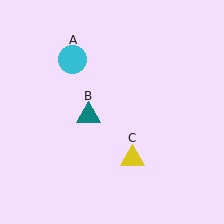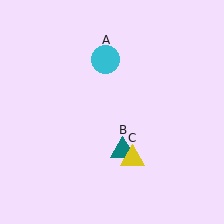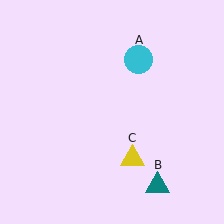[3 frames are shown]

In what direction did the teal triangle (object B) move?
The teal triangle (object B) moved down and to the right.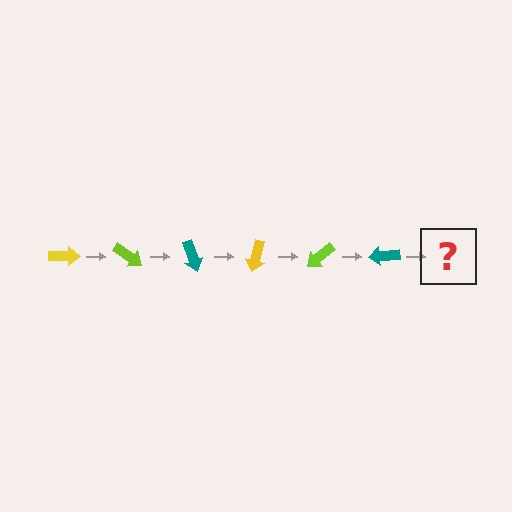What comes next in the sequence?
The next element should be a yellow arrow, rotated 210 degrees from the start.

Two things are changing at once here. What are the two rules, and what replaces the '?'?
The two rules are that it rotates 35 degrees each step and the color cycles through yellow, lime, and teal. The '?' should be a yellow arrow, rotated 210 degrees from the start.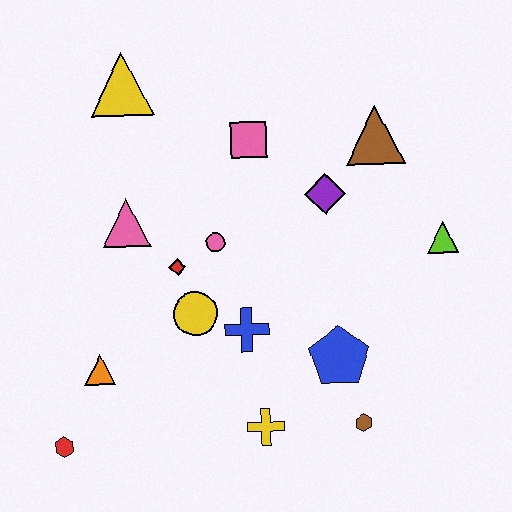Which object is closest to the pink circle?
The red diamond is closest to the pink circle.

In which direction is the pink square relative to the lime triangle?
The pink square is to the left of the lime triangle.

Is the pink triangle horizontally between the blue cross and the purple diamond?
No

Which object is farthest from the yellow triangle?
The brown hexagon is farthest from the yellow triangle.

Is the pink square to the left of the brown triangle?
Yes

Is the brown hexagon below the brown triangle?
Yes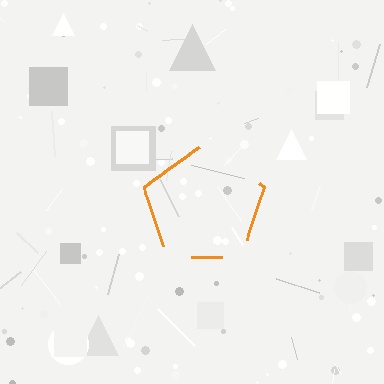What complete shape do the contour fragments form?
The contour fragments form a pentagon.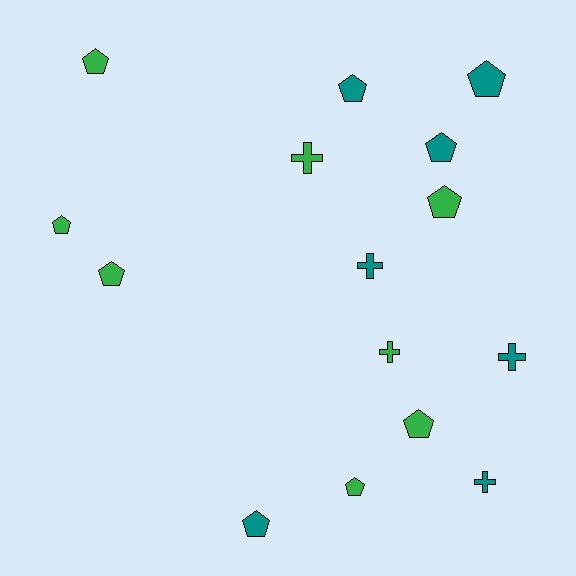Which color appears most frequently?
Green, with 8 objects.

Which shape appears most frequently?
Pentagon, with 10 objects.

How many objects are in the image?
There are 15 objects.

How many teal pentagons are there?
There are 4 teal pentagons.